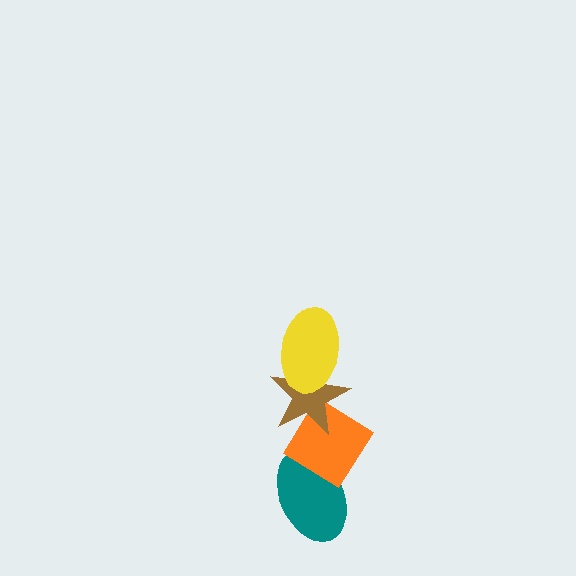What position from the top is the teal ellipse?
The teal ellipse is 4th from the top.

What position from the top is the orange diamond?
The orange diamond is 3rd from the top.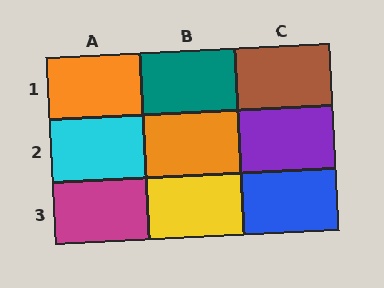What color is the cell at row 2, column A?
Cyan.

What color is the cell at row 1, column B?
Teal.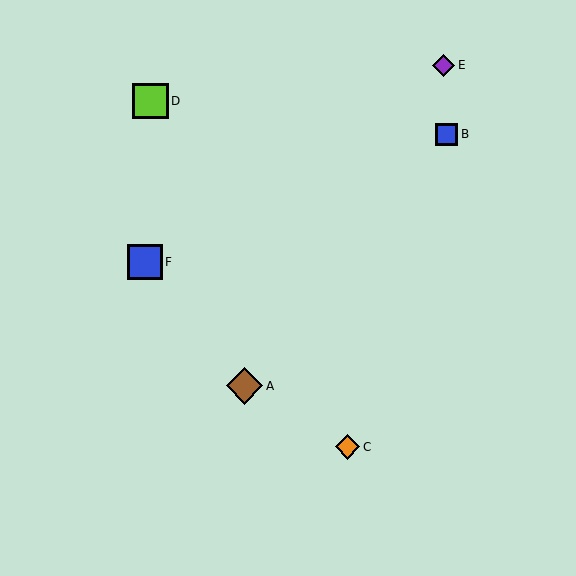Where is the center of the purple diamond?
The center of the purple diamond is at (444, 65).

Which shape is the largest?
The brown diamond (labeled A) is the largest.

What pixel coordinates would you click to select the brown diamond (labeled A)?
Click at (244, 386) to select the brown diamond A.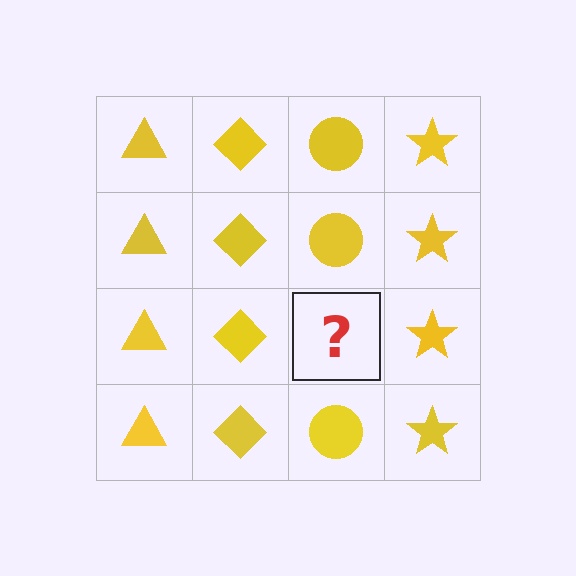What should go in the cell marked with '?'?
The missing cell should contain a yellow circle.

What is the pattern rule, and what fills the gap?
The rule is that each column has a consistent shape. The gap should be filled with a yellow circle.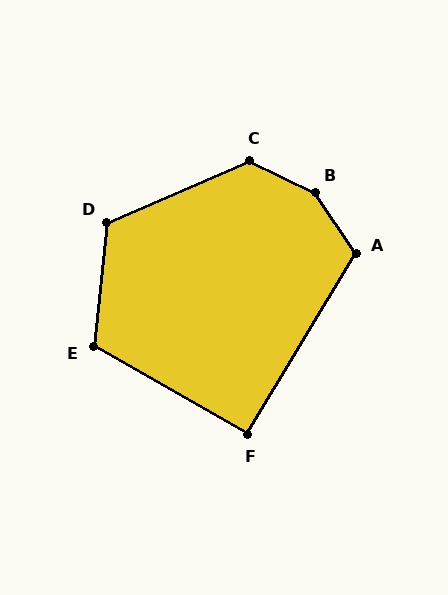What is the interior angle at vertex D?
Approximately 119 degrees (obtuse).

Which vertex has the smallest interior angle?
F, at approximately 91 degrees.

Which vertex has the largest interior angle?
B, at approximately 150 degrees.